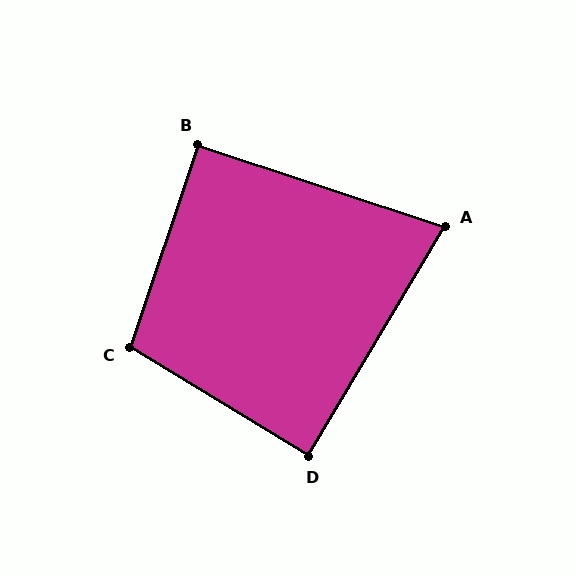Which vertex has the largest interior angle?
C, at approximately 103 degrees.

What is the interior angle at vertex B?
Approximately 90 degrees (approximately right).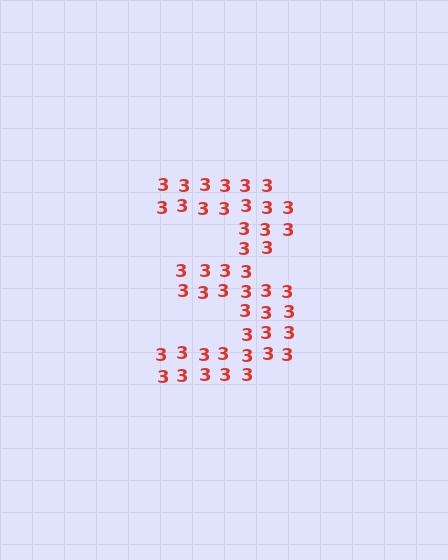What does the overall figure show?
The overall figure shows the digit 3.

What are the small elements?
The small elements are digit 3's.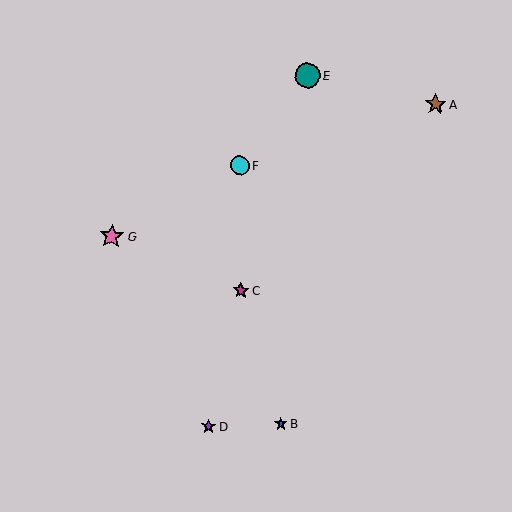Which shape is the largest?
The teal circle (labeled E) is the largest.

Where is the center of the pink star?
The center of the pink star is at (112, 236).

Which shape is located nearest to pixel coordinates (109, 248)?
The pink star (labeled G) at (112, 236) is nearest to that location.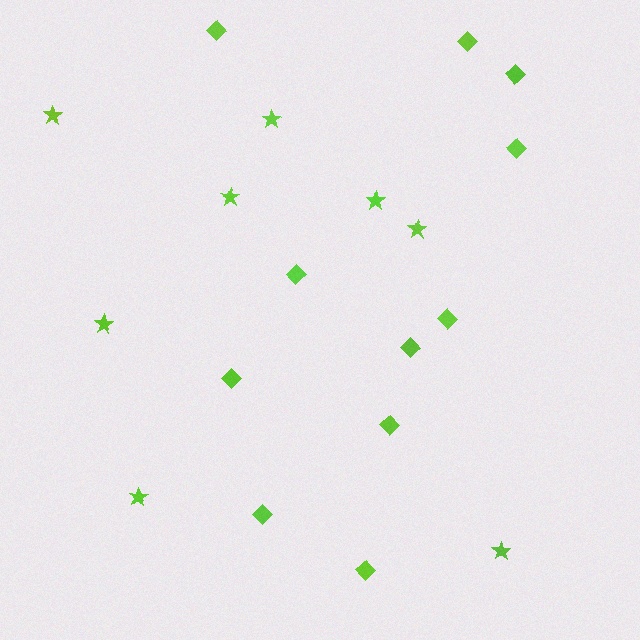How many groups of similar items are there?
There are 2 groups: one group of diamonds (11) and one group of stars (8).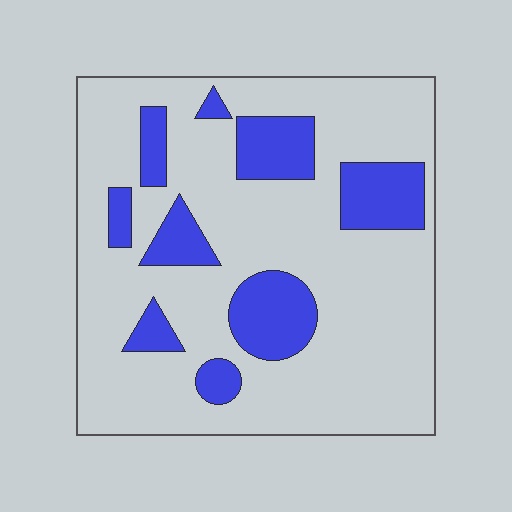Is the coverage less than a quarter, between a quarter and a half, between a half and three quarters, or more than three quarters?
Less than a quarter.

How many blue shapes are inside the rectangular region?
9.